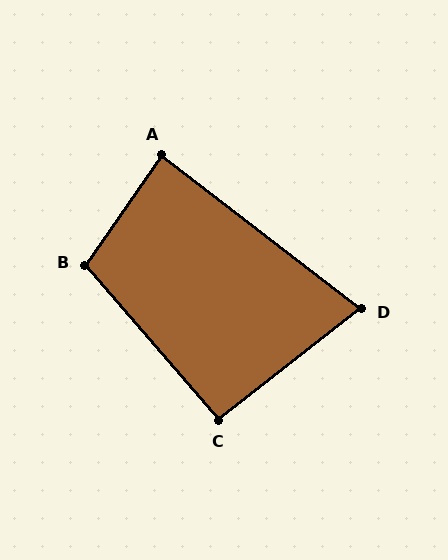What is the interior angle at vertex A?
Approximately 87 degrees (approximately right).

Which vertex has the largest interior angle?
B, at approximately 104 degrees.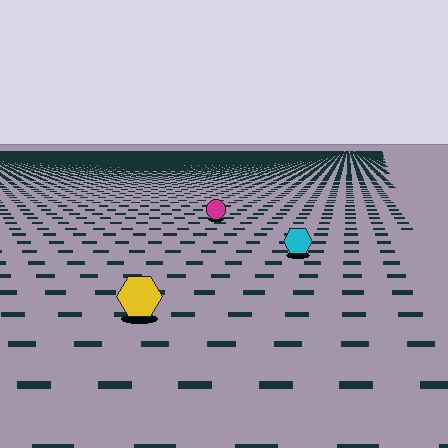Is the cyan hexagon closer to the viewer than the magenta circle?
Yes. The cyan hexagon is closer — you can tell from the texture gradient: the ground texture is coarser near it.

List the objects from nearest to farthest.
From nearest to farthest: the yellow hexagon, the cyan hexagon, the magenta circle.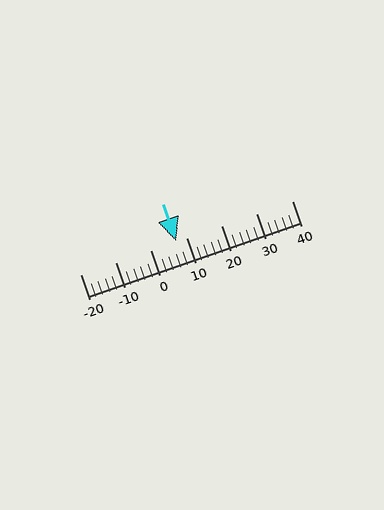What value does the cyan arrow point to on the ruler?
The cyan arrow points to approximately 7.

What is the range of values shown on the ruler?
The ruler shows values from -20 to 40.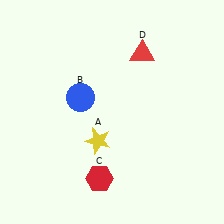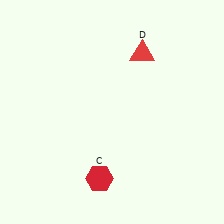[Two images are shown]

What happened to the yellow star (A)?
The yellow star (A) was removed in Image 2. It was in the bottom-left area of Image 1.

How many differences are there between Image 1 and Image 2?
There are 2 differences between the two images.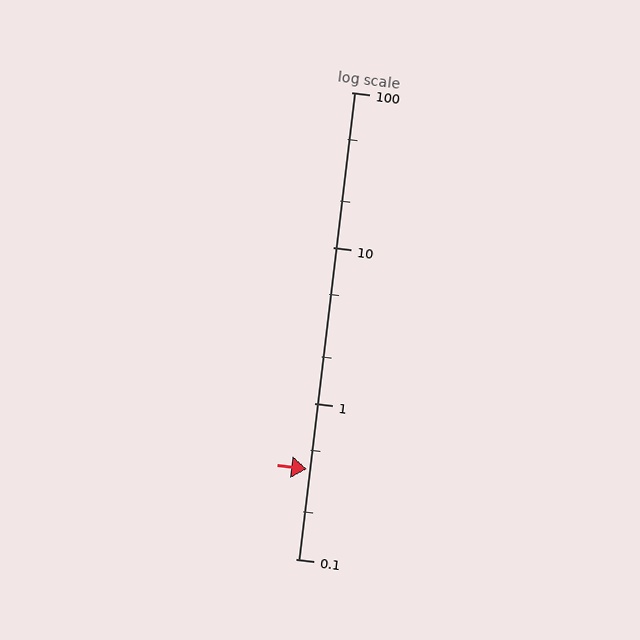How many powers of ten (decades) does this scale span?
The scale spans 3 decades, from 0.1 to 100.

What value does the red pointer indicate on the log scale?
The pointer indicates approximately 0.38.